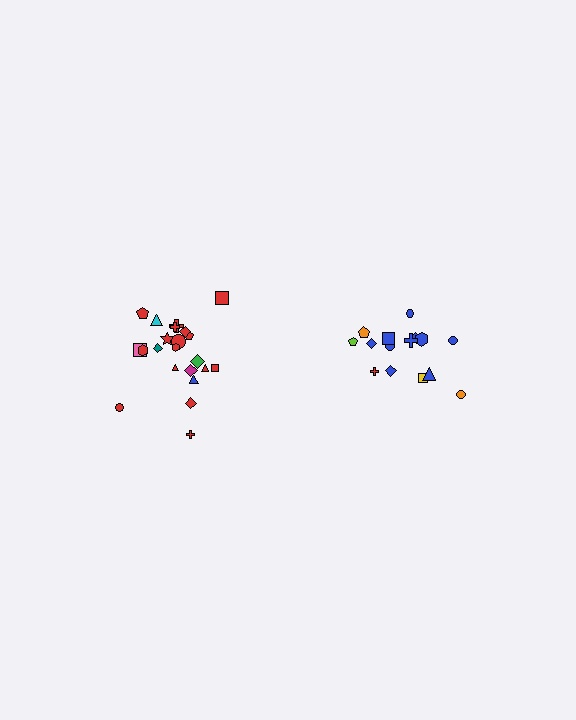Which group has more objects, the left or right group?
The left group.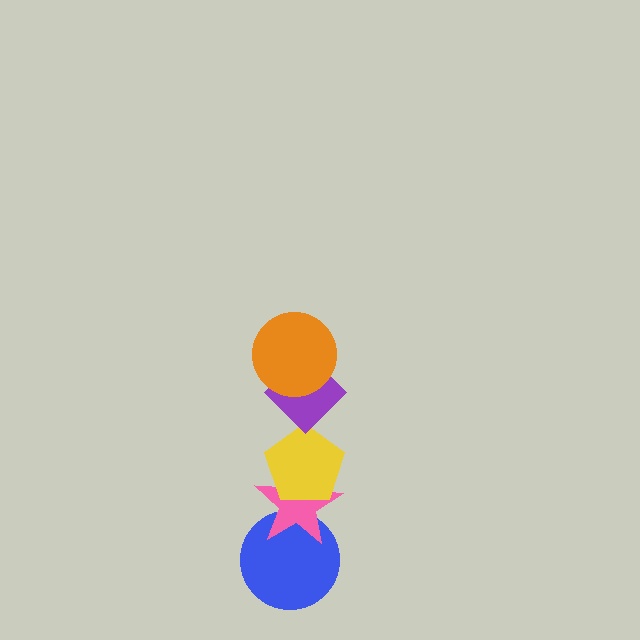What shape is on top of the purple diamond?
The orange circle is on top of the purple diamond.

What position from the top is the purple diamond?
The purple diamond is 2nd from the top.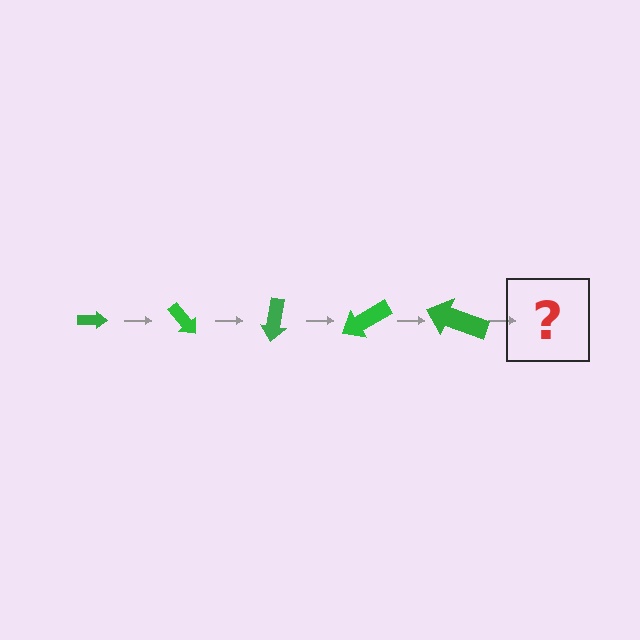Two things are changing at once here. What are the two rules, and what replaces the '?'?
The two rules are that the arrow grows larger each step and it rotates 50 degrees each step. The '?' should be an arrow, larger than the previous one and rotated 250 degrees from the start.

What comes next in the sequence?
The next element should be an arrow, larger than the previous one and rotated 250 degrees from the start.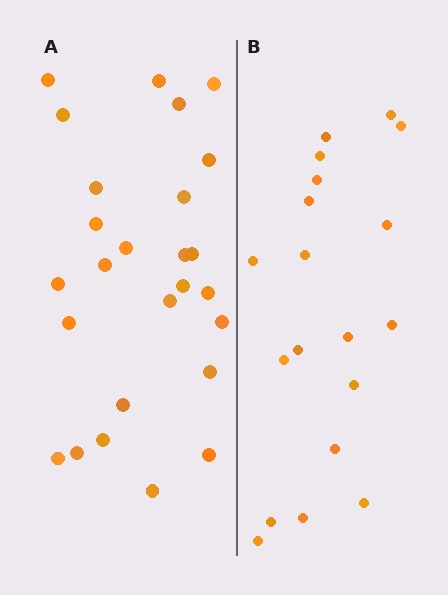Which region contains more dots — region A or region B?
Region A (the left region) has more dots.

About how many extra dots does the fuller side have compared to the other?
Region A has roughly 8 or so more dots than region B.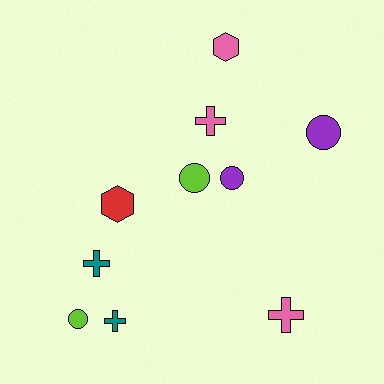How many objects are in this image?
There are 10 objects.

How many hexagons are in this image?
There are 2 hexagons.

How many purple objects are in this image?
There are 2 purple objects.